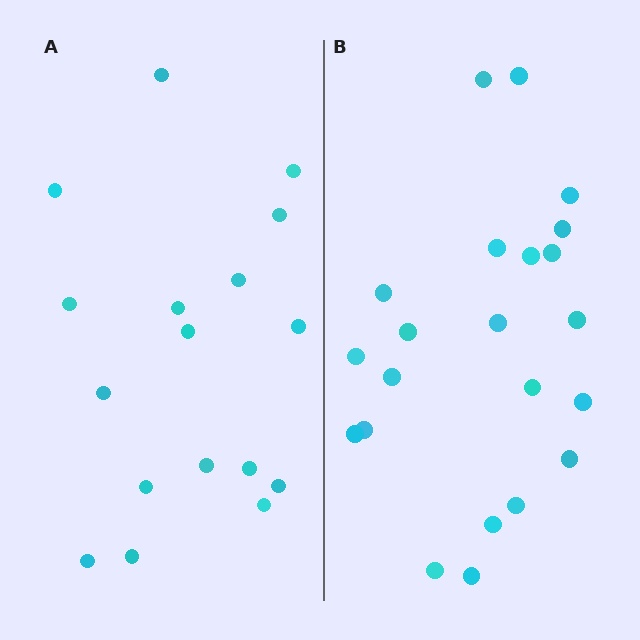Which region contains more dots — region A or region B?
Region B (the right region) has more dots.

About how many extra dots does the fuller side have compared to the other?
Region B has about 5 more dots than region A.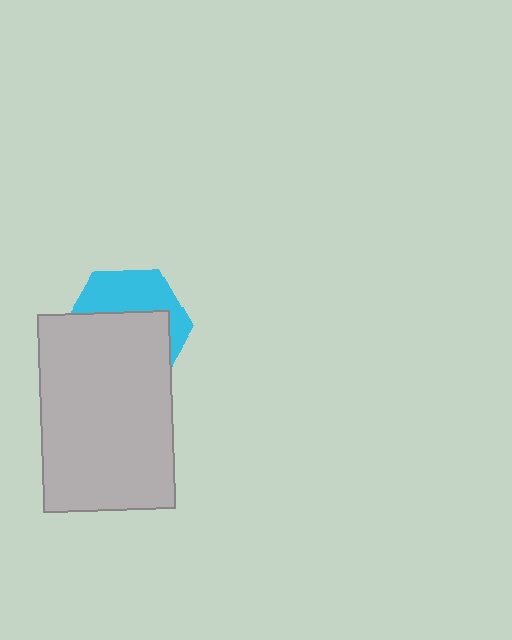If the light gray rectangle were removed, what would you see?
You would see the complete cyan hexagon.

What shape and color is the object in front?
The object in front is a light gray rectangle.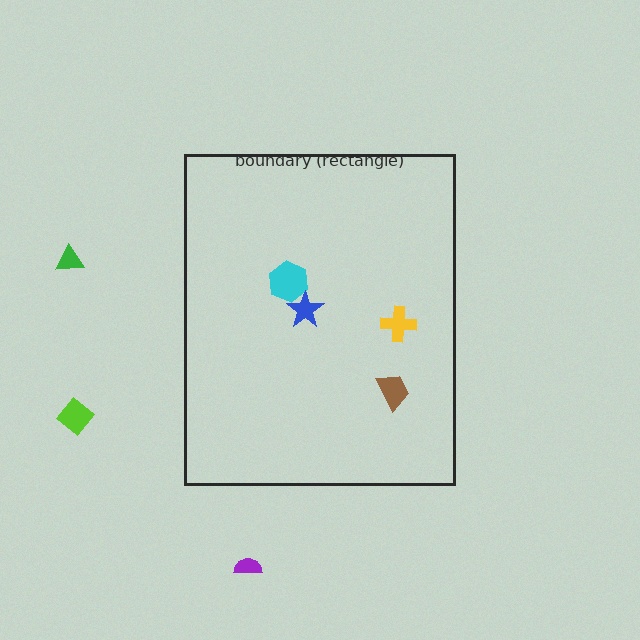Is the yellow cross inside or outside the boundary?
Inside.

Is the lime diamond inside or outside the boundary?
Outside.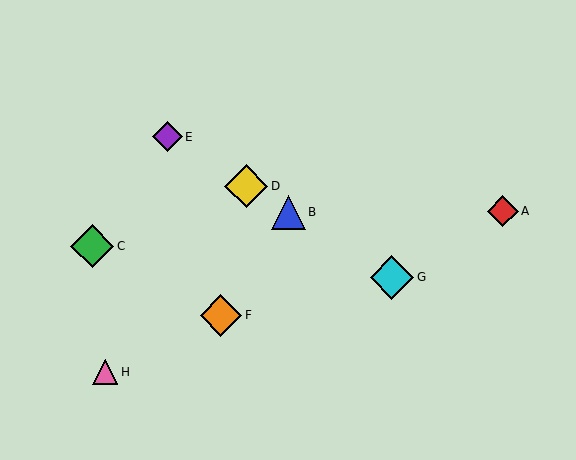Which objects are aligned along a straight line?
Objects B, D, E, G are aligned along a straight line.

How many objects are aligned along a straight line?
4 objects (B, D, E, G) are aligned along a straight line.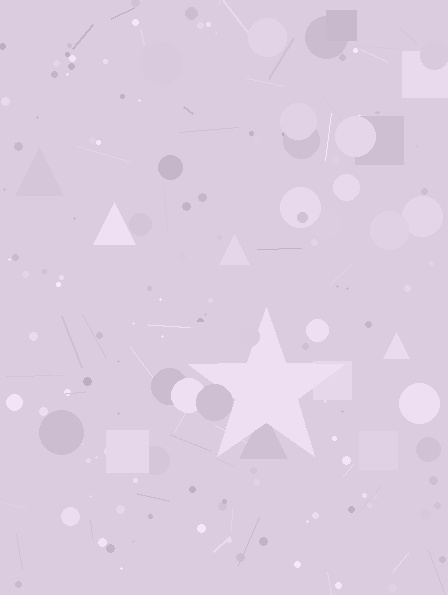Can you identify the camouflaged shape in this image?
The camouflaged shape is a star.